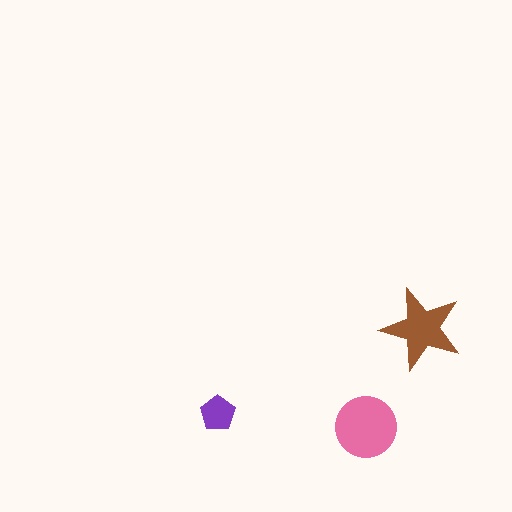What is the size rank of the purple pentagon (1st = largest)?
3rd.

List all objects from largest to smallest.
The pink circle, the brown star, the purple pentagon.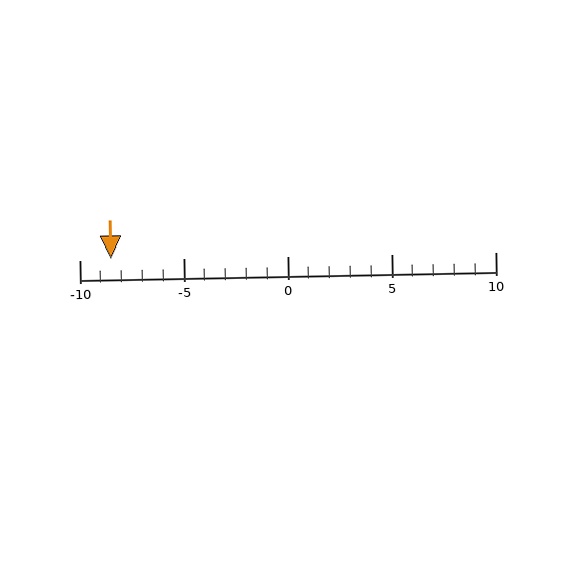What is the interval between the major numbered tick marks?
The major tick marks are spaced 5 units apart.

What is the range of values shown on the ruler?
The ruler shows values from -10 to 10.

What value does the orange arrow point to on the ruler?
The orange arrow points to approximately -8.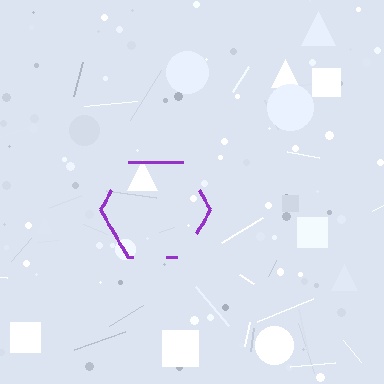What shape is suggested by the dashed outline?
The dashed outline suggests a hexagon.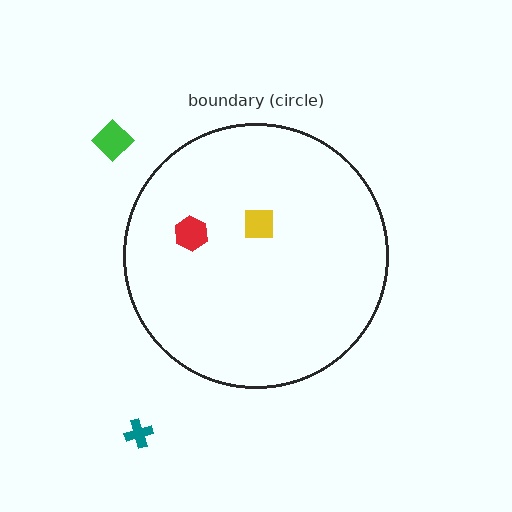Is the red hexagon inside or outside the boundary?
Inside.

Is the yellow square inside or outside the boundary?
Inside.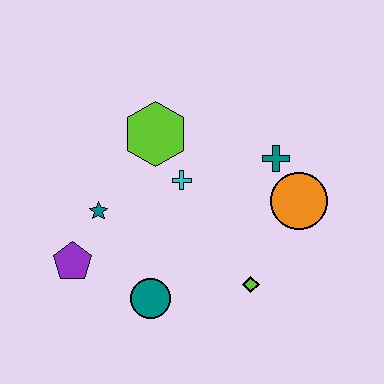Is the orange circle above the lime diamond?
Yes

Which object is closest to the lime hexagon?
The cyan cross is closest to the lime hexagon.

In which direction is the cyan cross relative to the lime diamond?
The cyan cross is above the lime diamond.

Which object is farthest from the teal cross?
The purple pentagon is farthest from the teal cross.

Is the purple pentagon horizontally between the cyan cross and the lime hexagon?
No